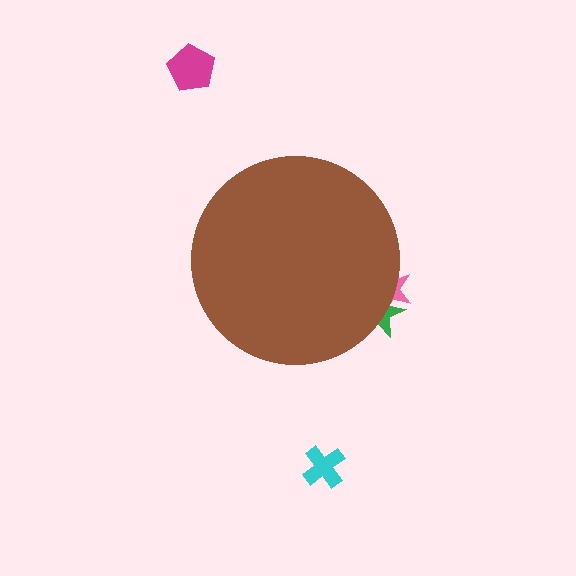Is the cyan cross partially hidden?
No, the cyan cross is fully visible.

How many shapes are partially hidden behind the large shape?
2 shapes are partially hidden.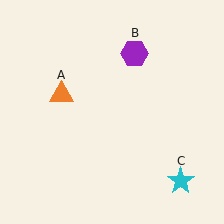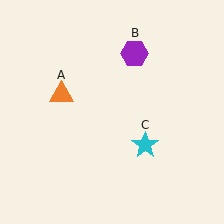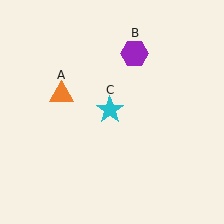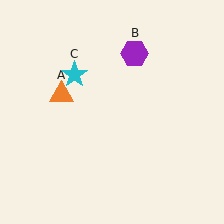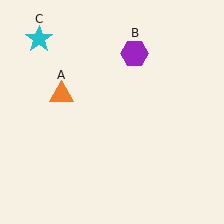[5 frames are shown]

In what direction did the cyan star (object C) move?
The cyan star (object C) moved up and to the left.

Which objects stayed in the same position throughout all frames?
Orange triangle (object A) and purple hexagon (object B) remained stationary.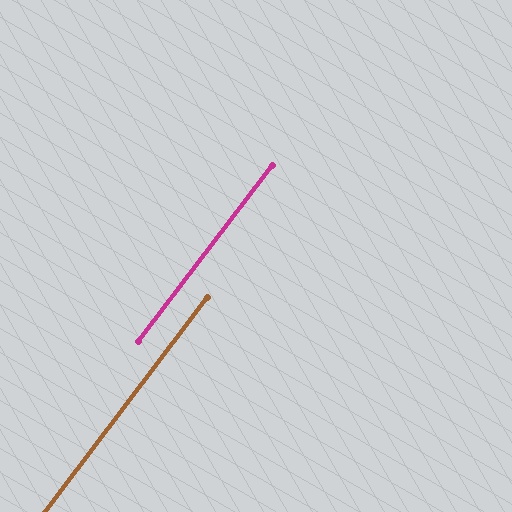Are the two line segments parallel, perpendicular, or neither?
Parallel — their directions differ by only 0.2°.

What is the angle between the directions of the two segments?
Approximately 0 degrees.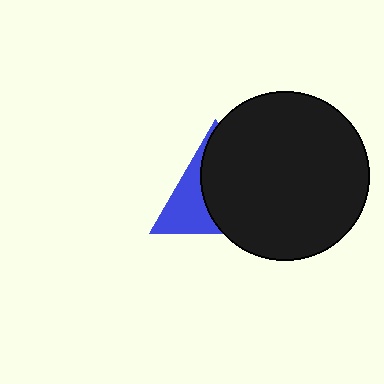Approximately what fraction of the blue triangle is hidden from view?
Roughly 63% of the blue triangle is hidden behind the black circle.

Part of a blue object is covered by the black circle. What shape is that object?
It is a triangle.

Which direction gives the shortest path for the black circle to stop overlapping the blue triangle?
Moving right gives the shortest separation.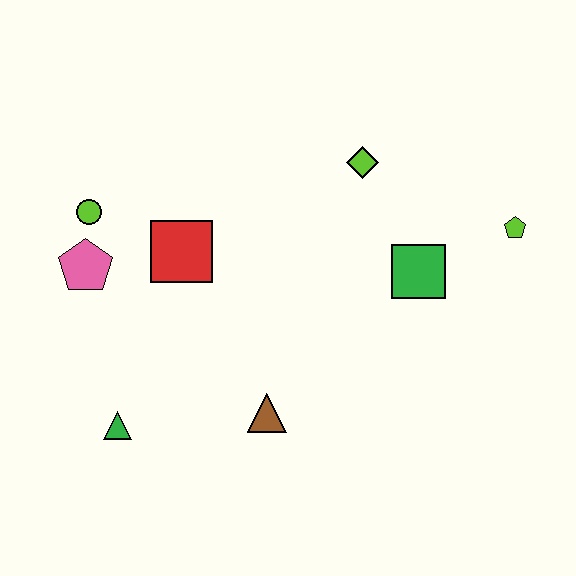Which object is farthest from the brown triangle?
The lime pentagon is farthest from the brown triangle.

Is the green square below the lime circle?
Yes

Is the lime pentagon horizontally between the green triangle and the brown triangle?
No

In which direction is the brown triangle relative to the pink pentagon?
The brown triangle is to the right of the pink pentagon.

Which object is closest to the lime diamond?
The green square is closest to the lime diamond.